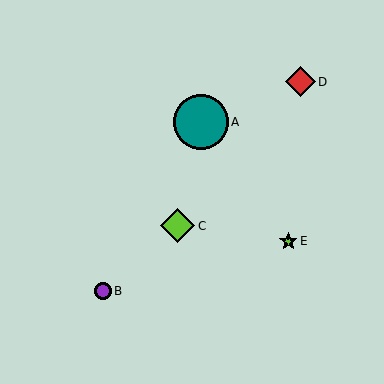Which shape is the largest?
The teal circle (labeled A) is the largest.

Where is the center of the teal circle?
The center of the teal circle is at (201, 122).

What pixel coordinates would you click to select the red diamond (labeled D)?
Click at (300, 82) to select the red diamond D.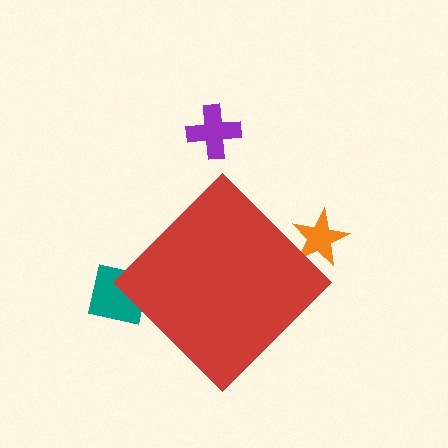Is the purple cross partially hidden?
No, the purple cross is fully visible.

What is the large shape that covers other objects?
A red diamond.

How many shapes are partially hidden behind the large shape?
2 shapes are partially hidden.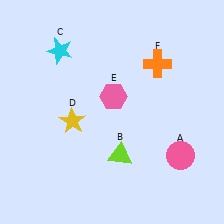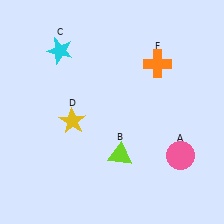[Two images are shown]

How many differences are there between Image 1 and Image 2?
There is 1 difference between the two images.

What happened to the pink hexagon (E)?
The pink hexagon (E) was removed in Image 2. It was in the top-right area of Image 1.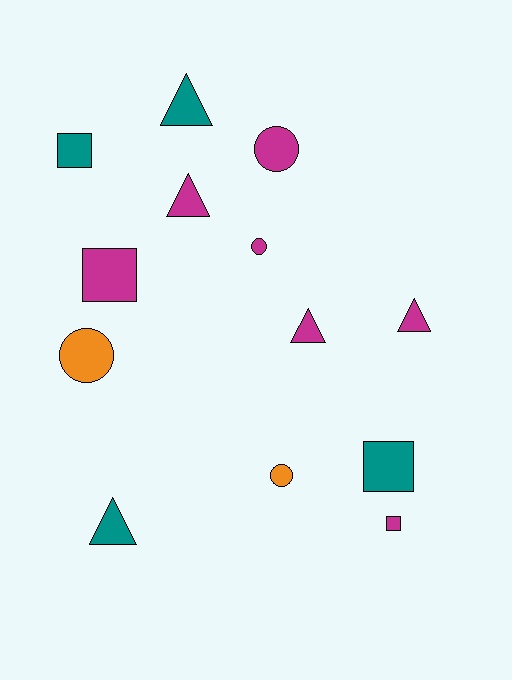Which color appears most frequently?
Magenta, with 7 objects.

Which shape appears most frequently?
Triangle, with 5 objects.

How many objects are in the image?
There are 13 objects.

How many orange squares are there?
There are no orange squares.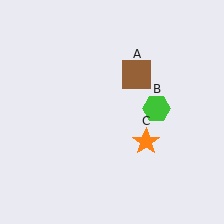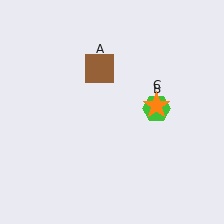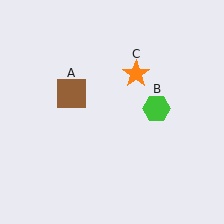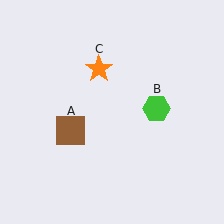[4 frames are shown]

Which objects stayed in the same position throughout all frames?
Green hexagon (object B) remained stationary.